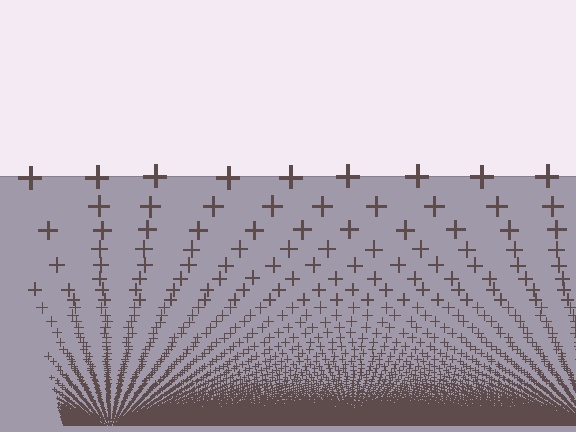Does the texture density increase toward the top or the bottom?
Density increases toward the bottom.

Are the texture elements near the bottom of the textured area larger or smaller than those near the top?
Smaller. The gradient is inverted — elements near the bottom are smaller and denser.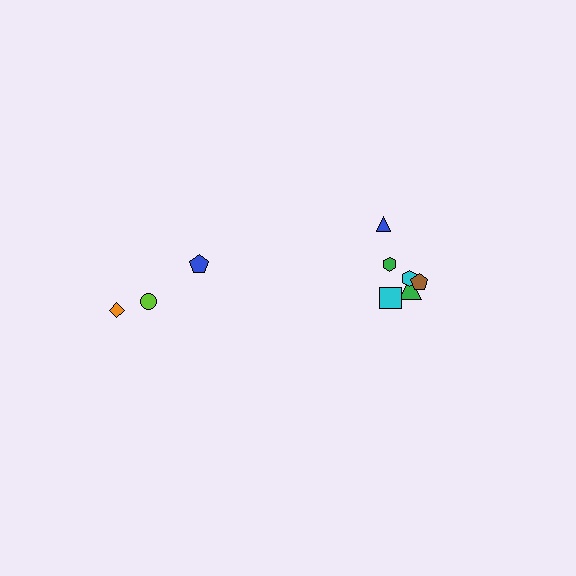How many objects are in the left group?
There are 3 objects.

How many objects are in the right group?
There are 6 objects.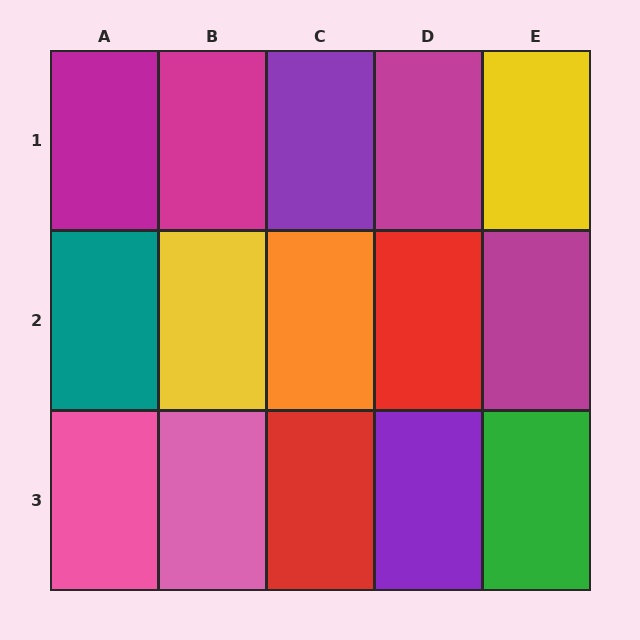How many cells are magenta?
4 cells are magenta.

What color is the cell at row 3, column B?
Pink.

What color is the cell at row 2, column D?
Red.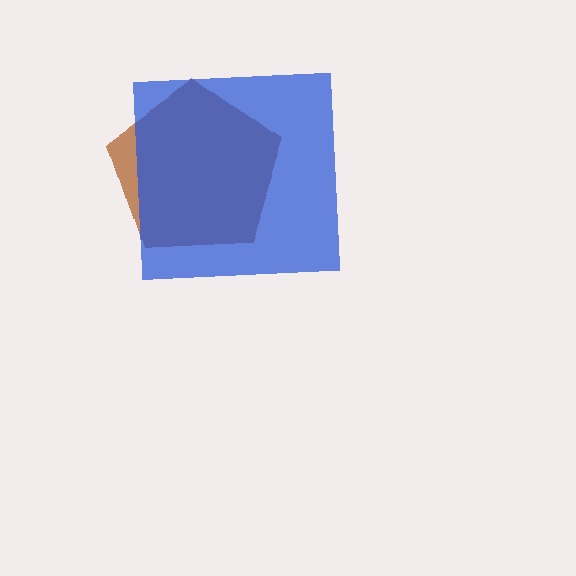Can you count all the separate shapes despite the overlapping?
Yes, there are 2 separate shapes.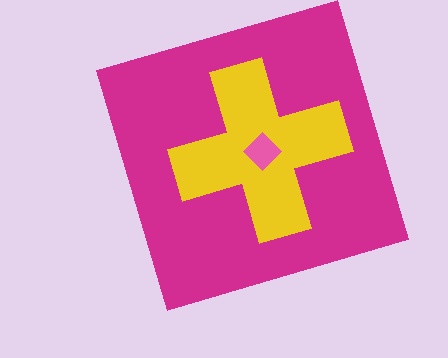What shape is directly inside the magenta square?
The yellow cross.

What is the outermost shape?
The magenta square.